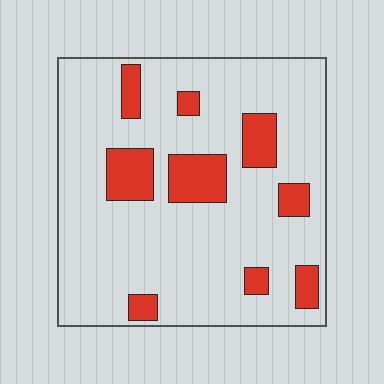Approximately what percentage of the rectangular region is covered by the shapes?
Approximately 15%.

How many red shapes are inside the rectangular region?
9.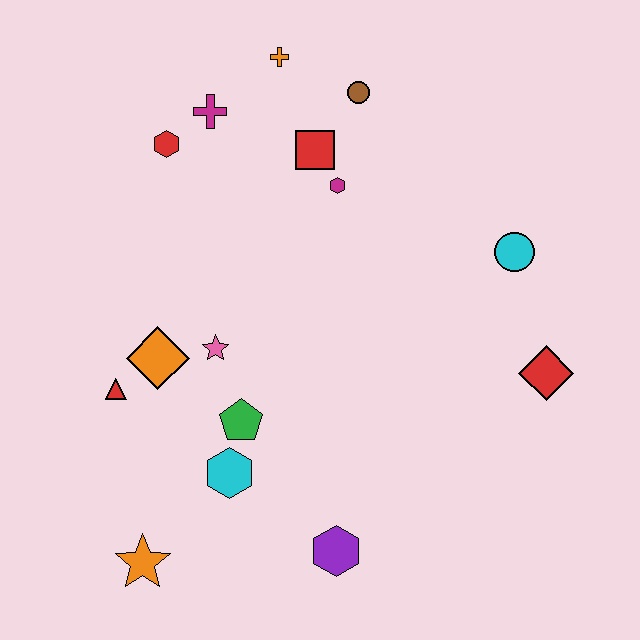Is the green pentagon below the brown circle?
Yes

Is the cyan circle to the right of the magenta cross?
Yes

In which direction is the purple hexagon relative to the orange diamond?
The purple hexagon is below the orange diamond.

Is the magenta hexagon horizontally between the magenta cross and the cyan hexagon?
No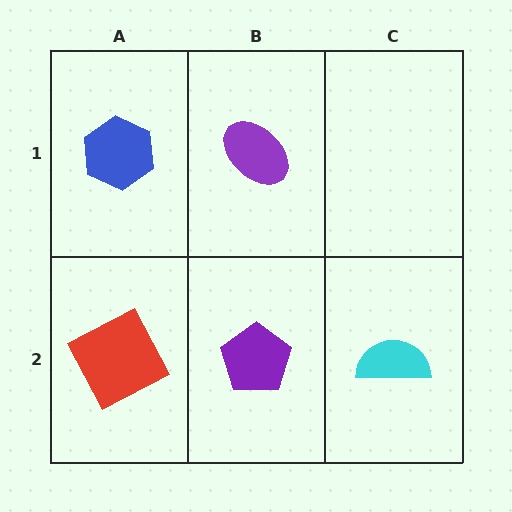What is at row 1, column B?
A purple ellipse.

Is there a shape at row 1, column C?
No, that cell is empty.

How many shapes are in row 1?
2 shapes.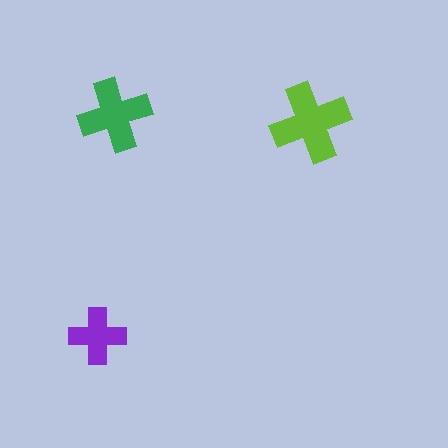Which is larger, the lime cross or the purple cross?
The lime one.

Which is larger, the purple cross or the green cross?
The green one.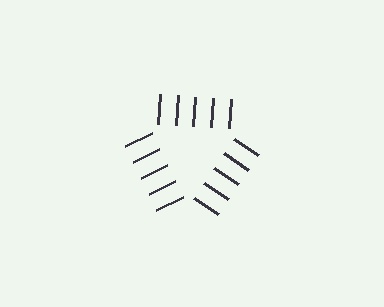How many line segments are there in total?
15 — 5 along each of the 3 edges.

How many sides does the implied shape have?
3 sides — the line-ends trace a triangle.